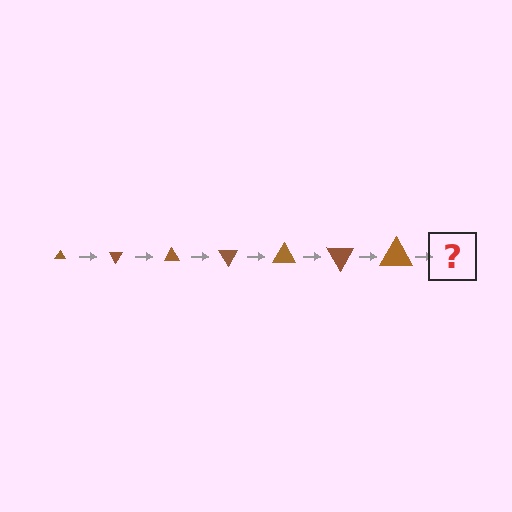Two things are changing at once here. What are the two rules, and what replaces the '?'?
The two rules are that the triangle grows larger each step and it rotates 60 degrees each step. The '?' should be a triangle, larger than the previous one and rotated 420 degrees from the start.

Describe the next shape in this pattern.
It should be a triangle, larger than the previous one and rotated 420 degrees from the start.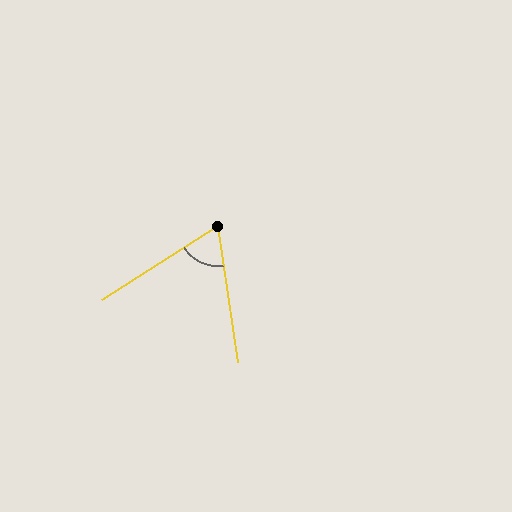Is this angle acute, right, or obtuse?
It is acute.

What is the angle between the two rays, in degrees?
Approximately 66 degrees.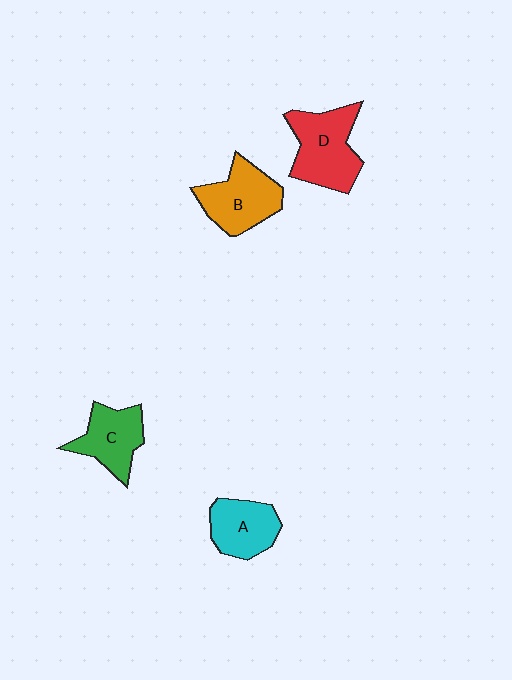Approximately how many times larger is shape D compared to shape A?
Approximately 1.4 times.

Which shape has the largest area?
Shape D (red).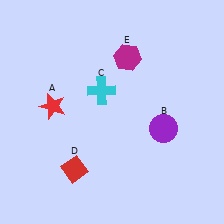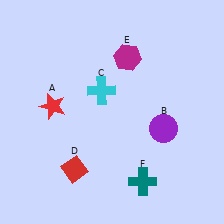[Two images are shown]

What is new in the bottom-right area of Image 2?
A teal cross (F) was added in the bottom-right area of Image 2.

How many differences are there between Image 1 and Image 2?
There is 1 difference between the two images.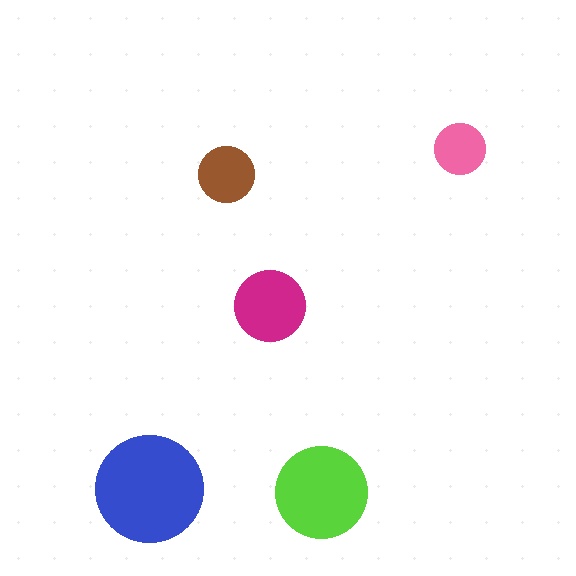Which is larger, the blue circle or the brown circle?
The blue one.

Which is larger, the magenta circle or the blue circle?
The blue one.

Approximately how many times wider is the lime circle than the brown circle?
About 1.5 times wider.